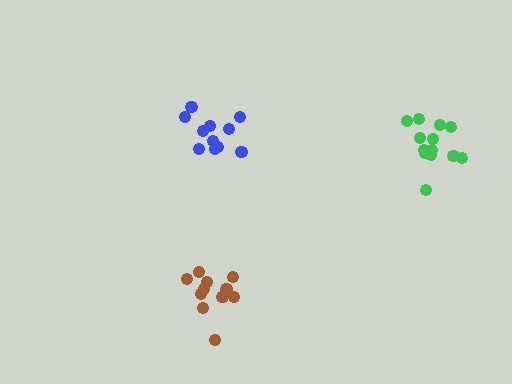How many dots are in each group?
Group 1: 13 dots, Group 2: 11 dots, Group 3: 12 dots (36 total).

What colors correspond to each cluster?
The clusters are colored: green, blue, brown.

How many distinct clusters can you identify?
There are 3 distinct clusters.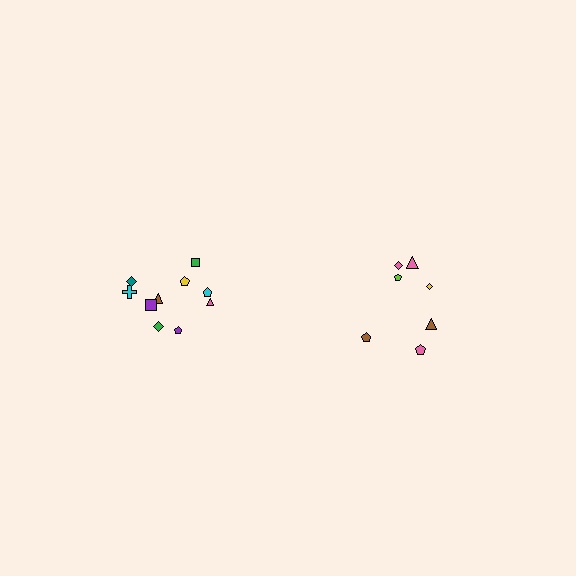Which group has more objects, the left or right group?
The left group.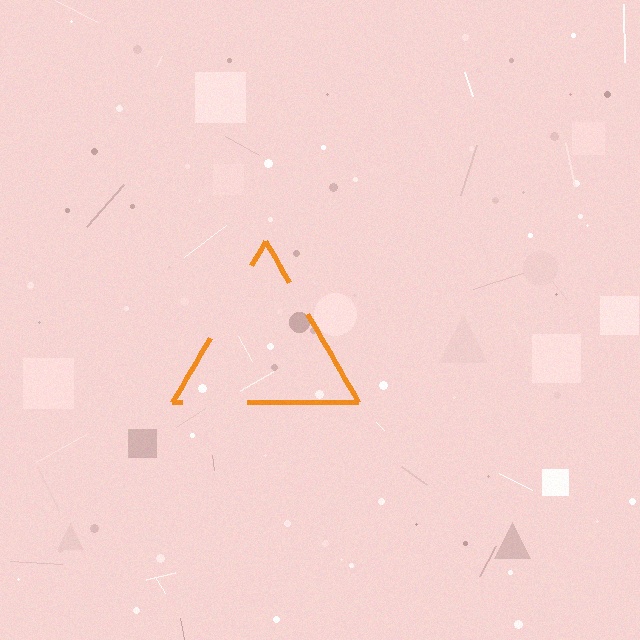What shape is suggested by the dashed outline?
The dashed outline suggests a triangle.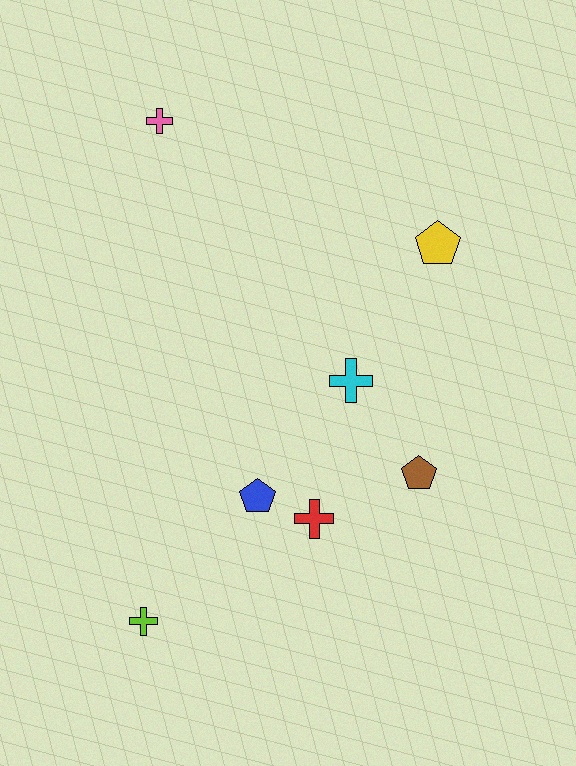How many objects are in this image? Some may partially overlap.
There are 7 objects.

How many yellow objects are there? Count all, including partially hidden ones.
There is 1 yellow object.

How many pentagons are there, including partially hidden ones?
There are 3 pentagons.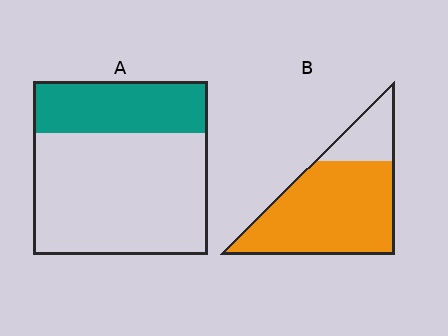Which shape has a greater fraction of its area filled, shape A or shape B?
Shape B.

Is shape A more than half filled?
No.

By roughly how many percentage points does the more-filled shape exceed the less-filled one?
By roughly 50 percentage points (B over A).